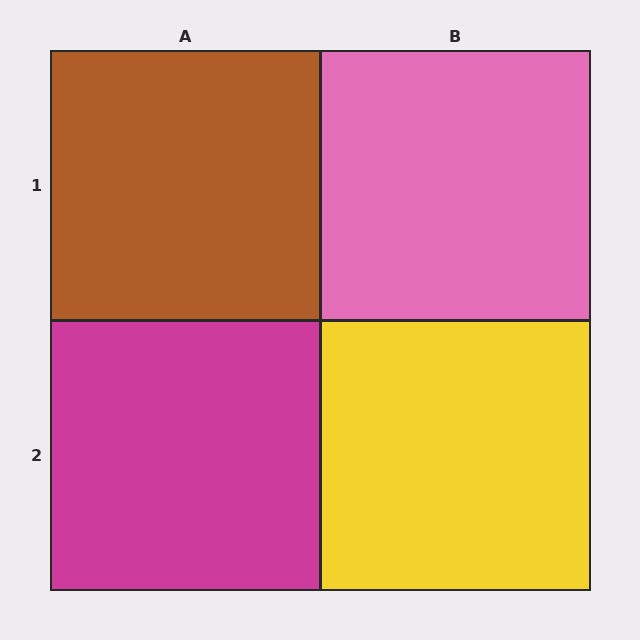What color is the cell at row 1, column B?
Pink.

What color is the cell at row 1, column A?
Brown.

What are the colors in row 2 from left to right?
Magenta, yellow.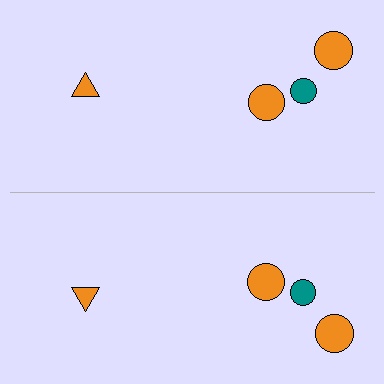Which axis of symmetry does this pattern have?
The pattern has a horizontal axis of symmetry running through the center of the image.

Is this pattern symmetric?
Yes, this pattern has bilateral (reflection) symmetry.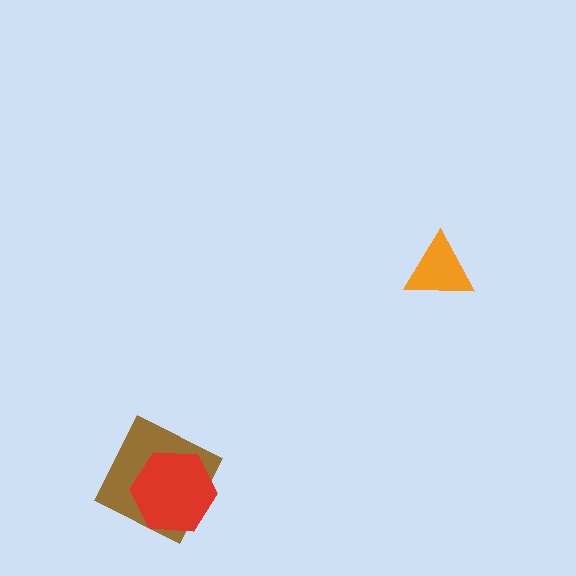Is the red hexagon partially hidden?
No, no other shape covers it.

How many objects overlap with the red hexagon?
1 object overlaps with the red hexagon.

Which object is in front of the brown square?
The red hexagon is in front of the brown square.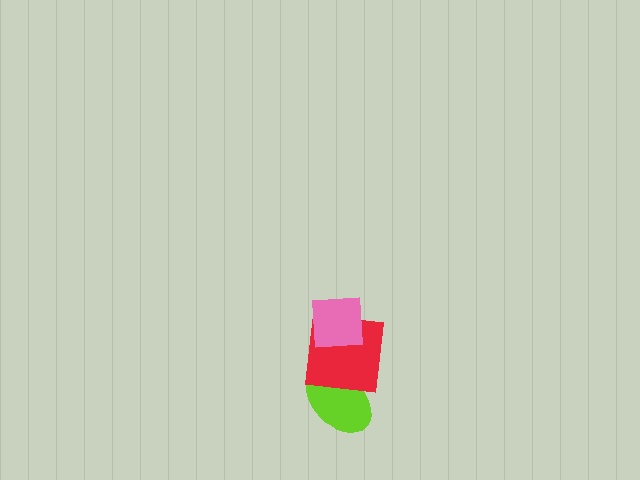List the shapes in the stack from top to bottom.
From top to bottom: the pink square, the red square, the lime ellipse.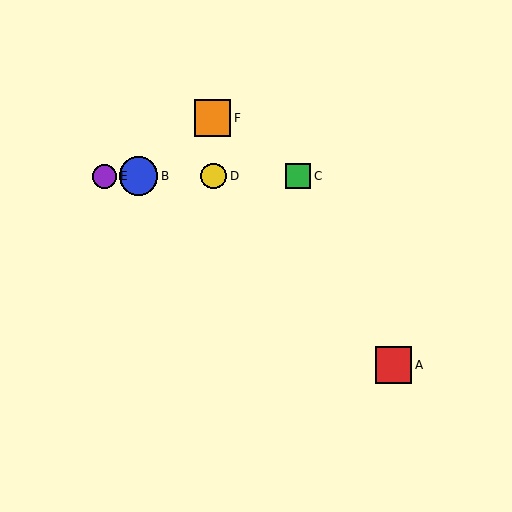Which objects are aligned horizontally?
Objects B, C, D, E are aligned horizontally.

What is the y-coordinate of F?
Object F is at y≈118.